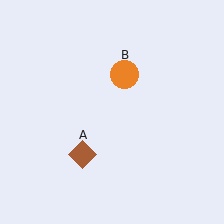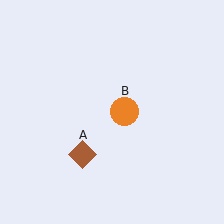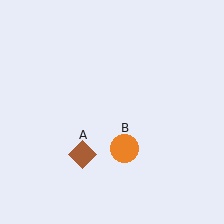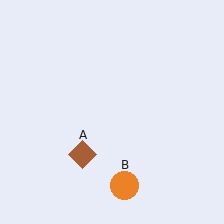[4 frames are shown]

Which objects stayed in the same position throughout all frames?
Brown diamond (object A) remained stationary.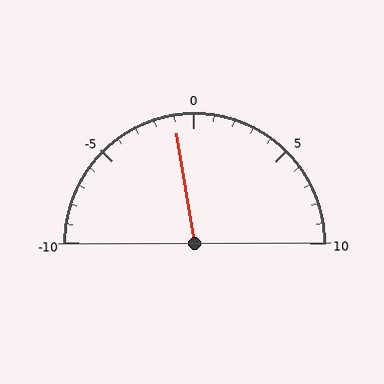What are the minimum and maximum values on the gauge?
The gauge ranges from -10 to 10.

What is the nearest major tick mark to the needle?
The nearest major tick mark is 0.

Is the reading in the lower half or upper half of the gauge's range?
The reading is in the lower half of the range (-10 to 10).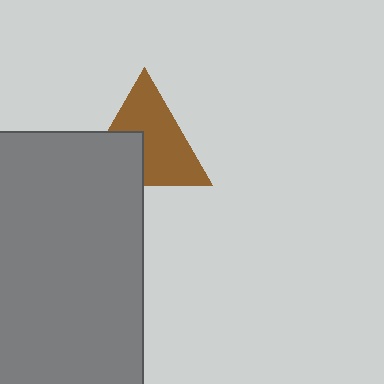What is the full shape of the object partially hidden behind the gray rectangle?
The partially hidden object is a brown triangle.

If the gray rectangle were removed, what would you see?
You would see the complete brown triangle.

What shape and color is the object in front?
The object in front is a gray rectangle.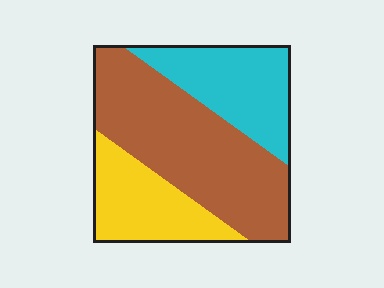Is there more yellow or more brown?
Brown.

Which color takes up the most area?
Brown, at roughly 50%.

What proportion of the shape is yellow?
Yellow takes up about one quarter (1/4) of the shape.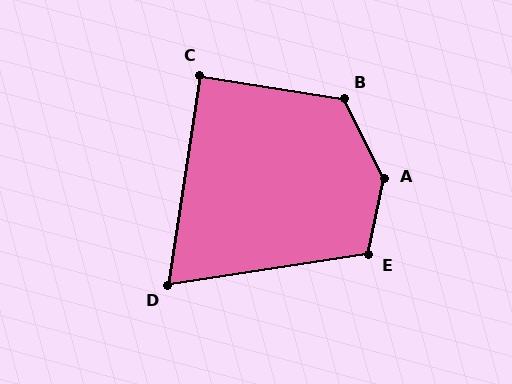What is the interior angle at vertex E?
Approximately 110 degrees (obtuse).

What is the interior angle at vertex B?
Approximately 125 degrees (obtuse).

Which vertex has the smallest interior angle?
D, at approximately 73 degrees.